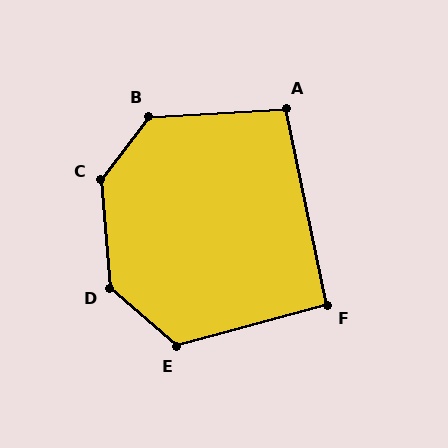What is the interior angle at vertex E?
Approximately 124 degrees (obtuse).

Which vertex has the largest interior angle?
C, at approximately 138 degrees.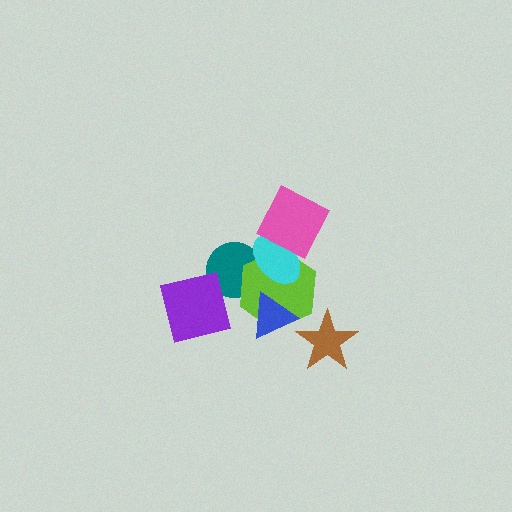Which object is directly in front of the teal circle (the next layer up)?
The lime hexagon is directly in front of the teal circle.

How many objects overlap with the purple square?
0 objects overlap with the purple square.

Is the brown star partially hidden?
No, no other shape covers it.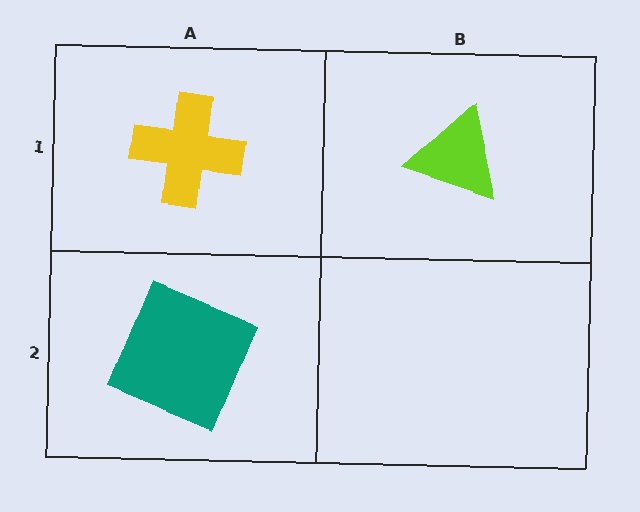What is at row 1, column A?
A yellow cross.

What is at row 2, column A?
A teal square.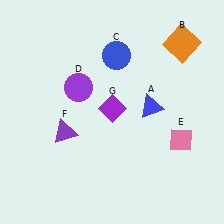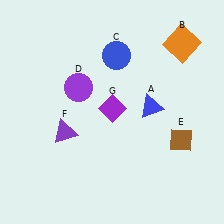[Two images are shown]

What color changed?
The diamond (E) changed from pink in Image 1 to brown in Image 2.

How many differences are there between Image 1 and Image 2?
There is 1 difference between the two images.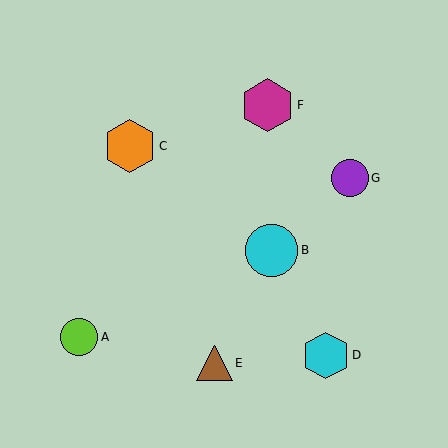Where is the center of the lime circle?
The center of the lime circle is at (79, 337).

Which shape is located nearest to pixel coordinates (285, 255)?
The cyan circle (labeled B) at (272, 250) is nearest to that location.